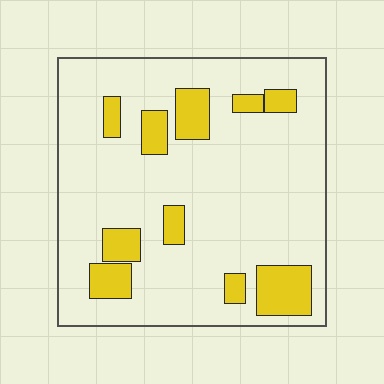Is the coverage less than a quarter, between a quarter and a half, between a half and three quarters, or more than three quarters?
Less than a quarter.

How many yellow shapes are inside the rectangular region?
10.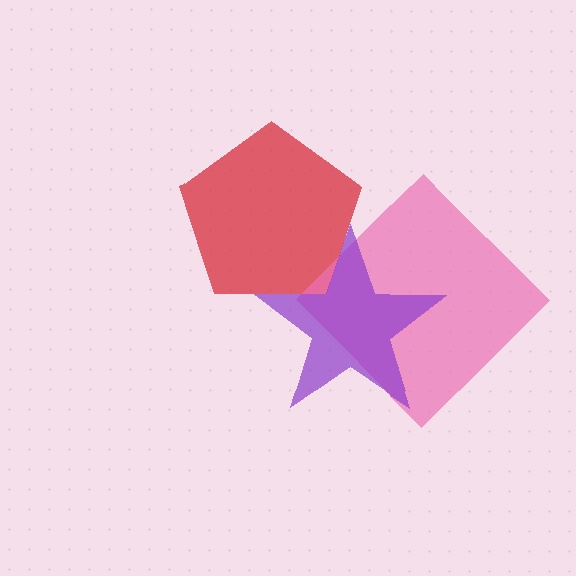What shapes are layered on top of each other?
The layered shapes are: a red pentagon, a pink diamond, a purple star.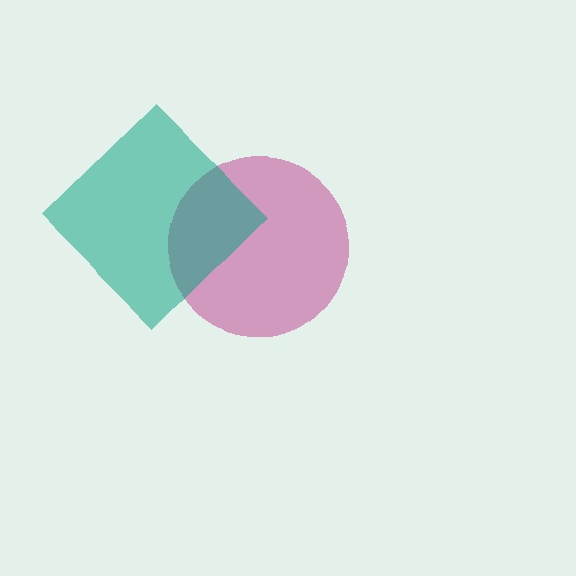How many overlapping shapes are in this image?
There are 2 overlapping shapes in the image.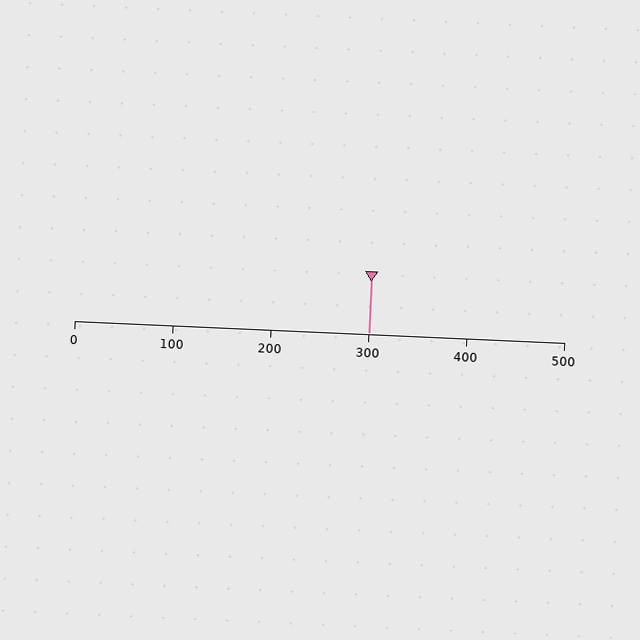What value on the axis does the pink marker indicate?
The marker indicates approximately 300.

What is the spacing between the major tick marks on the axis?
The major ticks are spaced 100 apart.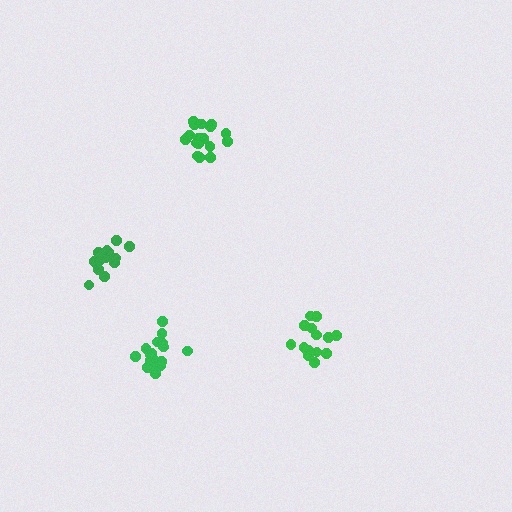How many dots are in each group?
Group 1: 14 dots, Group 2: 17 dots, Group 3: 18 dots, Group 4: 18 dots (67 total).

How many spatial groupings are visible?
There are 4 spatial groupings.